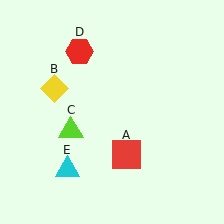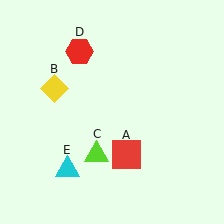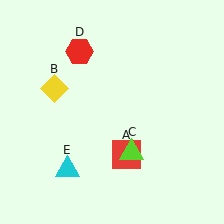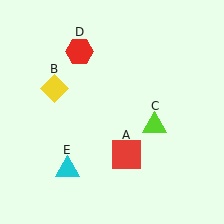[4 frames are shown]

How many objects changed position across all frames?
1 object changed position: lime triangle (object C).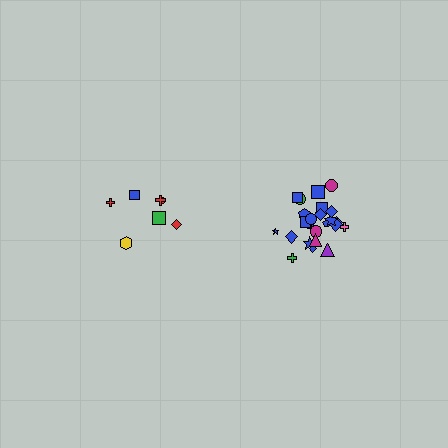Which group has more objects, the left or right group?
The right group.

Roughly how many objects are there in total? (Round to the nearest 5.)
Roughly 30 objects in total.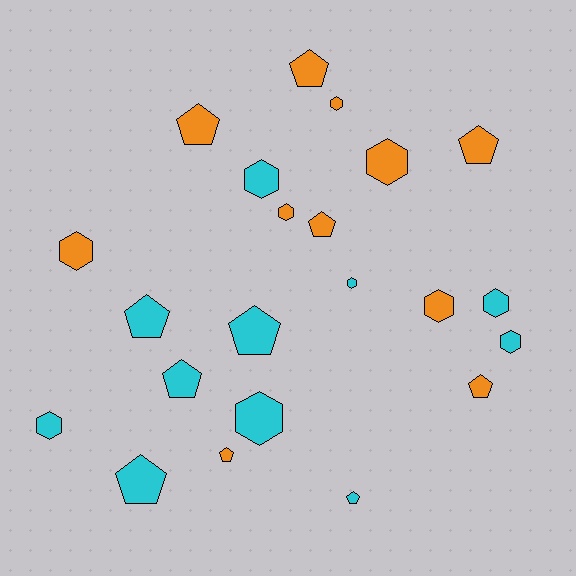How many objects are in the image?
There are 22 objects.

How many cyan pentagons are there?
There are 5 cyan pentagons.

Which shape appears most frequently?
Hexagon, with 11 objects.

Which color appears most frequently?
Orange, with 11 objects.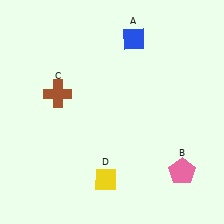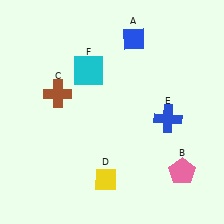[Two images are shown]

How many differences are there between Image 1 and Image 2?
There are 2 differences between the two images.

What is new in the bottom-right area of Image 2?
A blue cross (E) was added in the bottom-right area of Image 2.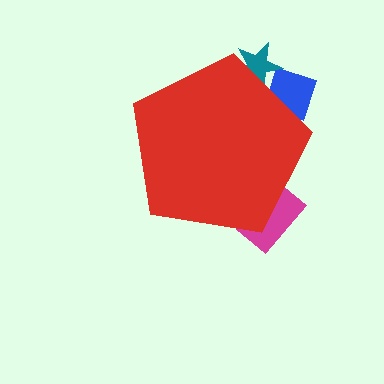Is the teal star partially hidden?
Yes, the teal star is partially hidden behind the red pentagon.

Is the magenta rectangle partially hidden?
Yes, the magenta rectangle is partially hidden behind the red pentagon.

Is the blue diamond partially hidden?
Yes, the blue diamond is partially hidden behind the red pentagon.